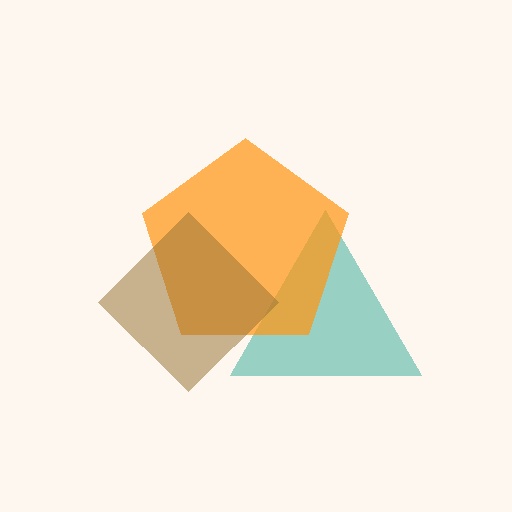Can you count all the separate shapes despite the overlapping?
Yes, there are 3 separate shapes.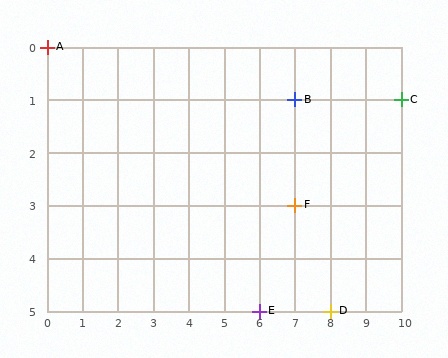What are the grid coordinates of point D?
Point D is at grid coordinates (8, 5).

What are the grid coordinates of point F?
Point F is at grid coordinates (7, 3).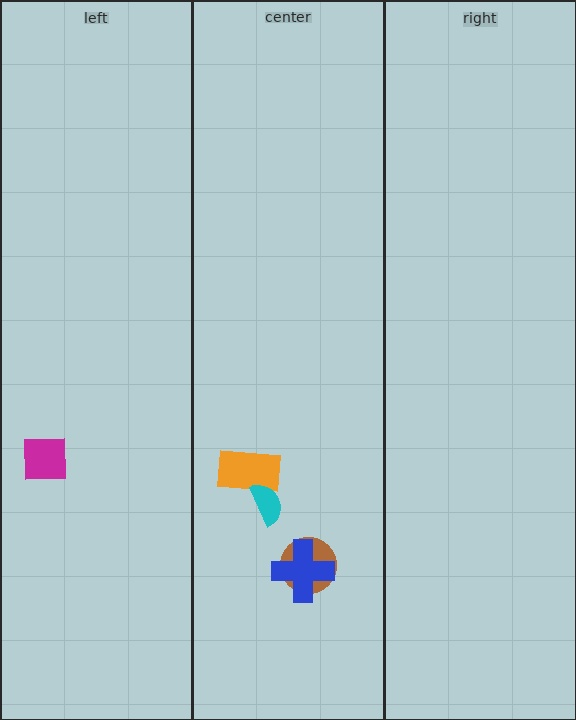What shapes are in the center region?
The brown circle, the orange rectangle, the blue cross, the cyan semicircle.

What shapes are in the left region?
The magenta square.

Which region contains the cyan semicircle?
The center region.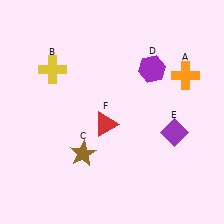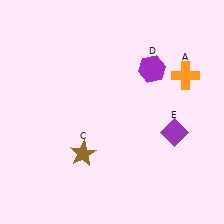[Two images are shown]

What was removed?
The red triangle (F), the yellow cross (B) were removed in Image 2.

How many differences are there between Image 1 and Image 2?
There are 2 differences between the two images.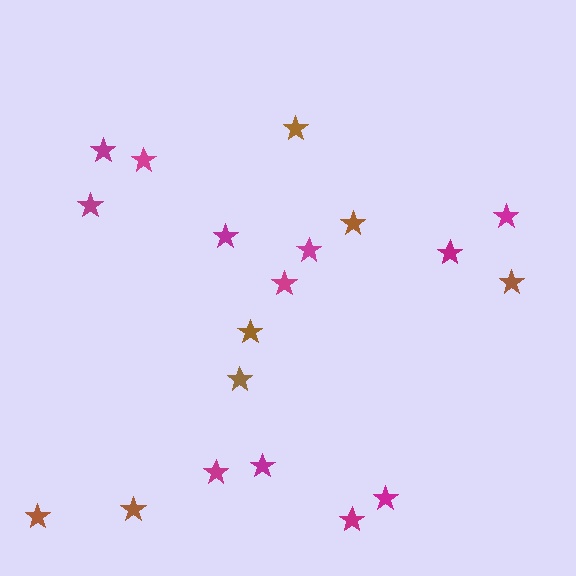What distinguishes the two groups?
There are 2 groups: one group of magenta stars (12) and one group of brown stars (7).